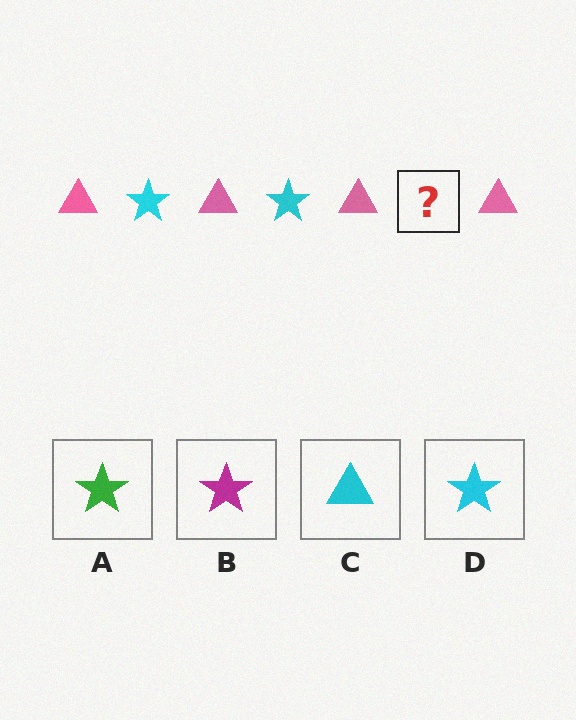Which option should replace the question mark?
Option D.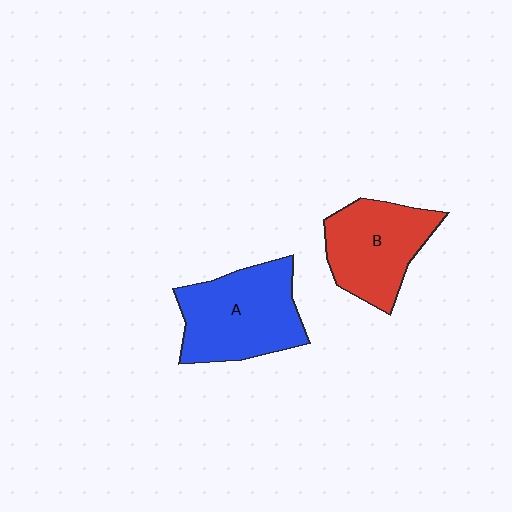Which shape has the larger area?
Shape A (blue).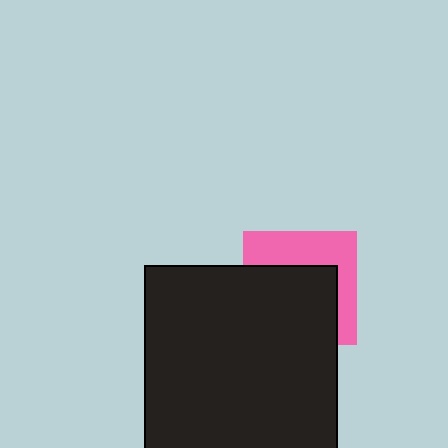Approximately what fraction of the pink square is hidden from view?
Roughly 58% of the pink square is hidden behind the black rectangle.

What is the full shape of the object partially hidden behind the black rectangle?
The partially hidden object is a pink square.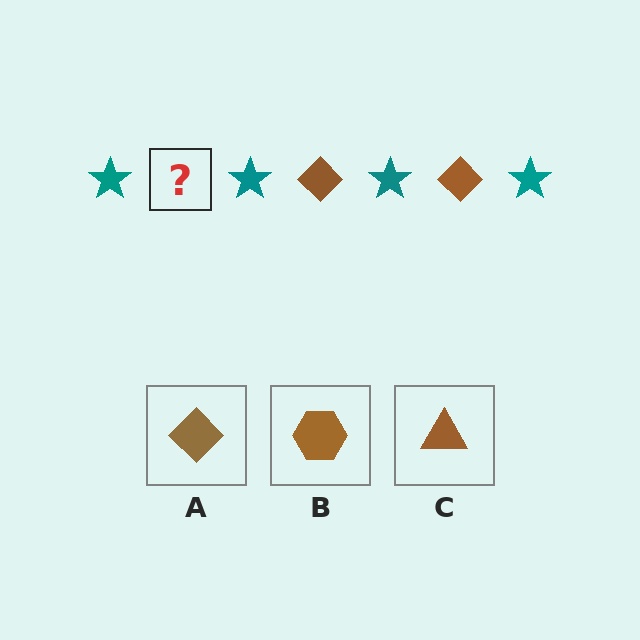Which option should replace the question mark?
Option A.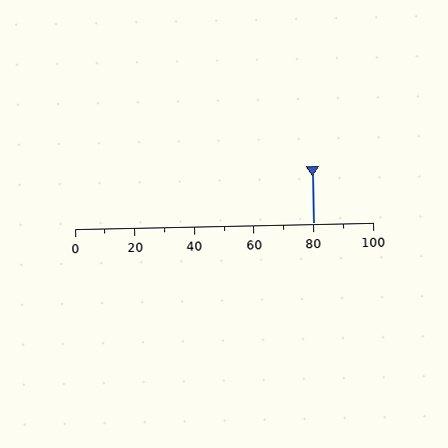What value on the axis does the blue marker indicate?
The marker indicates approximately 80.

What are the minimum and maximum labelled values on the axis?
The axis runs from 0 to 100.